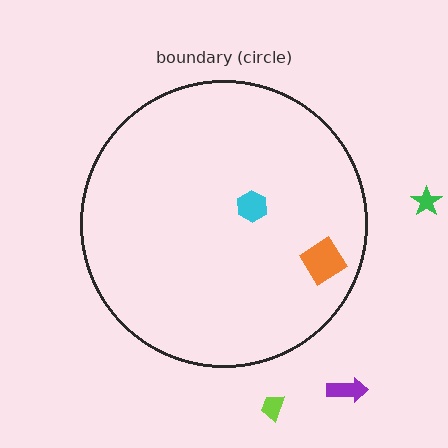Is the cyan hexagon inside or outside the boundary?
Inside.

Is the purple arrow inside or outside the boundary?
Outside.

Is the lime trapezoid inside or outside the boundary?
Outside.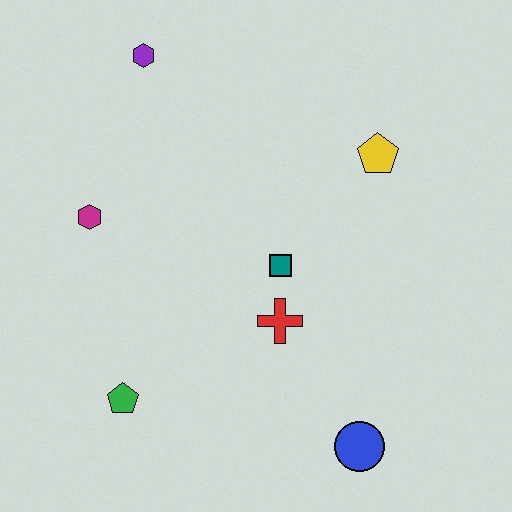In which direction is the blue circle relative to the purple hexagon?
The blue circle is below the purple hexagon.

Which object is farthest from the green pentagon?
The yellow pentagon is farthest from the green pentagon.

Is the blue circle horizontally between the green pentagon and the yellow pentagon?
Yes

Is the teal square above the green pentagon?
Yes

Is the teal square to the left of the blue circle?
Yes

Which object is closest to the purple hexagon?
The magenta hexagon is closest to the purple hexagon.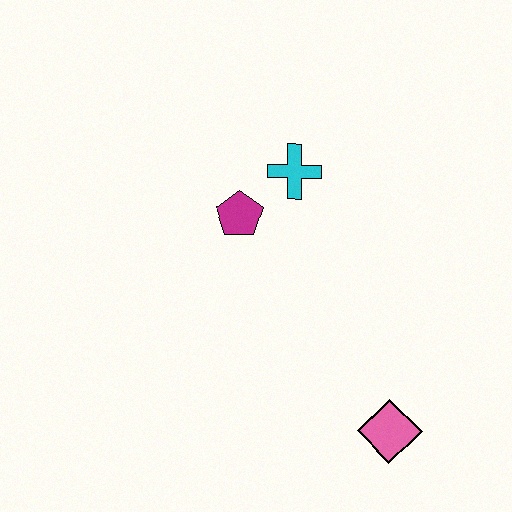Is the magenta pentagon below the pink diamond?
No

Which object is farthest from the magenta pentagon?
The pink diamond is farthest from the magenta pentagon.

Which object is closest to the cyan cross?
The magenta pentagon is closest to the cyan cross.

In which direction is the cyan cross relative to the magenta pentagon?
The cyan cross is to the right of the magenta pentagon.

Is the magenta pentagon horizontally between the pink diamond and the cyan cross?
No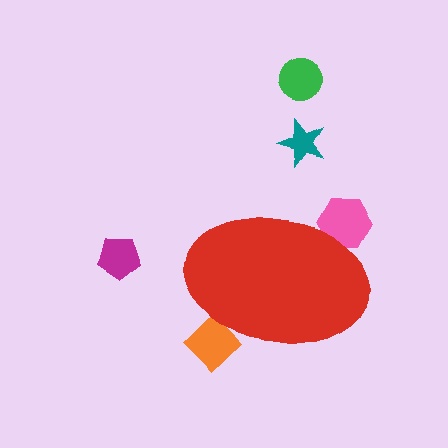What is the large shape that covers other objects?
A red ellipse.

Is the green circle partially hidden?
No, the green circle is fully visible.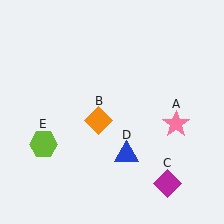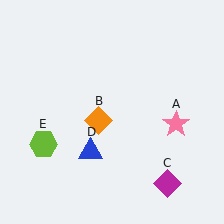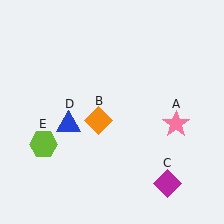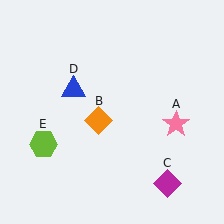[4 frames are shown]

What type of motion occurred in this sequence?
The blue triangle (object D) rotated clockwise around the center of the scene.